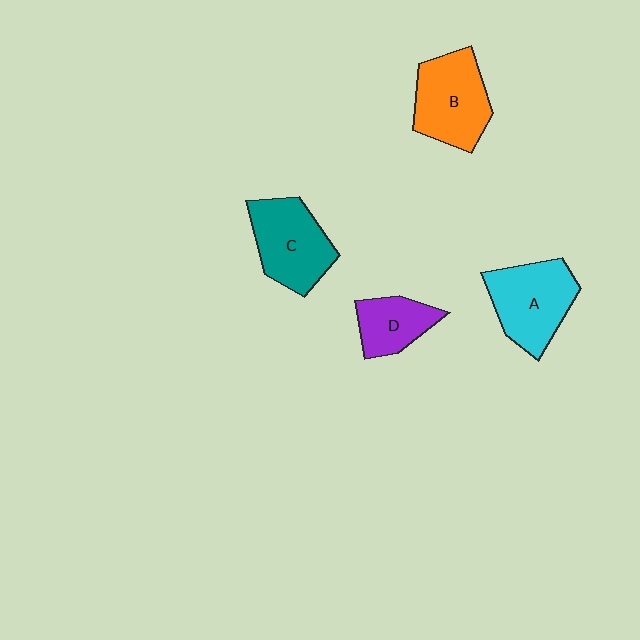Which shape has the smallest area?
Shape D (purple).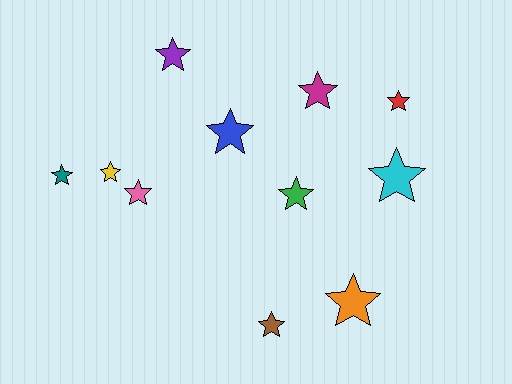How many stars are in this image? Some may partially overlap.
There are 11 stars.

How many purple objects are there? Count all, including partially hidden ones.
There is 1 purple object.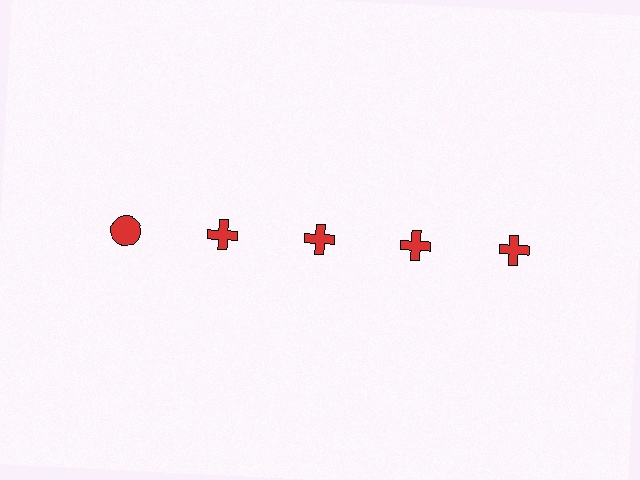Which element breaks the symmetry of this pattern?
The red circle in the top row, leftmost column breaks the symmetry. All other shapes are red crosses.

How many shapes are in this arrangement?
There are 5 shapes arranged in a grid pattern.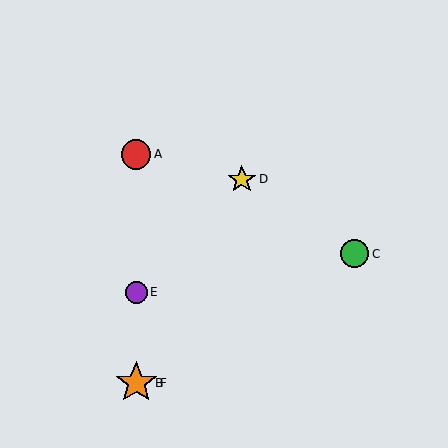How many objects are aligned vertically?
4 objects (A, B, E, F) are aligned vertically.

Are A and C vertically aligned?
No, A is at x≈136 and C is at x≈355.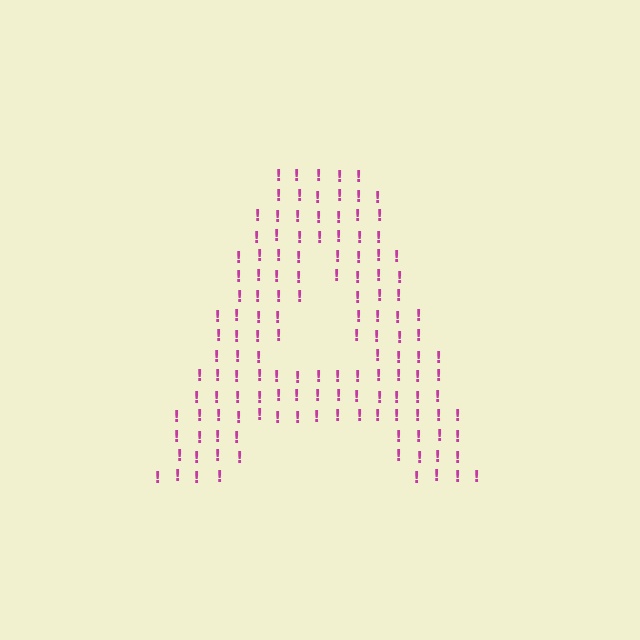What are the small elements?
The small elements are exclamation marks.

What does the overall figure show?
The overall figure shows the letter A.